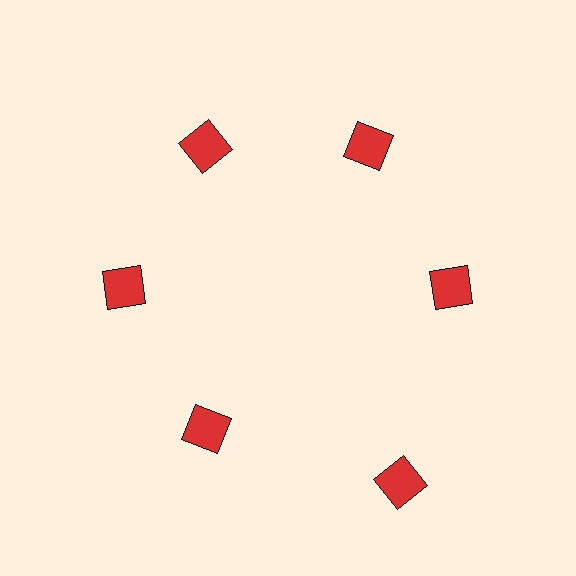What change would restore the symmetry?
The symmetry would be restored by moving it inward, back onto the ring so that all 6 squares sit at equal angles and equal distance from the center.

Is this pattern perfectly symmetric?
No. The 6 red squares are arranged in a ring, but one element near the 5 o'clock position is pushed outward from the center, breaking the 6-fold rotational symmetry.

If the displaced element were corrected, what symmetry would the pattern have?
It would have 6-fold rotational symmetry — the pattern would map onto itself every 60 degrees.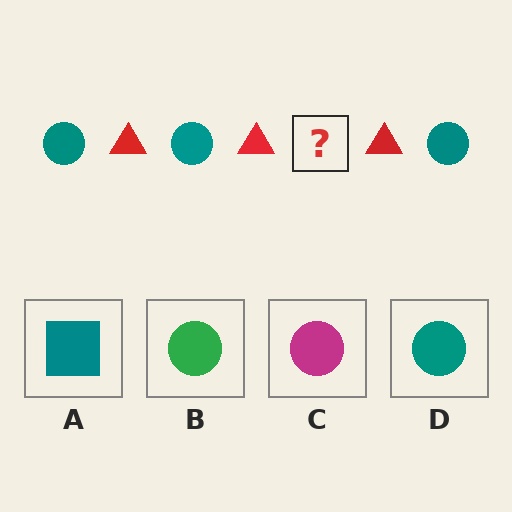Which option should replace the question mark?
Option D.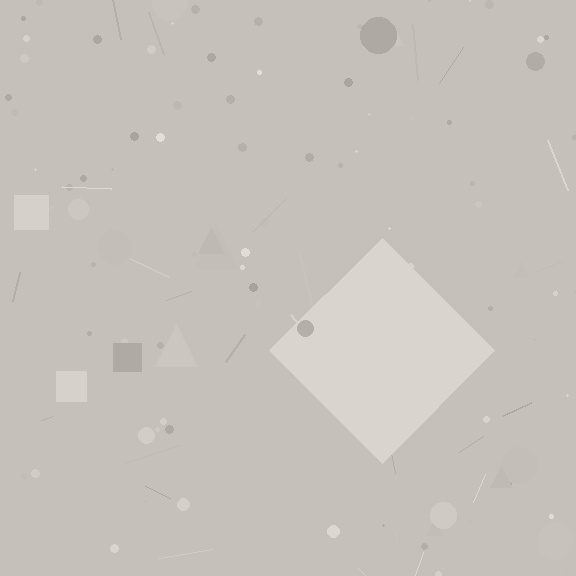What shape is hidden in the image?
A diamond is hidden in the image.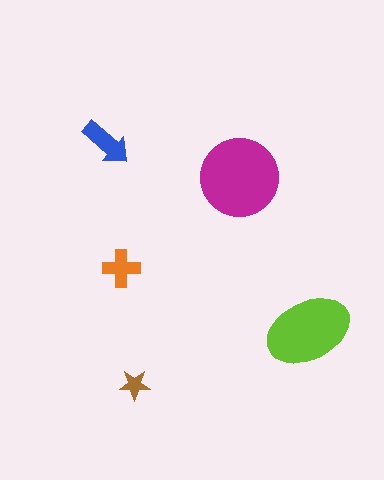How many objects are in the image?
There are 5 objects in the image.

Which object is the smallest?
The brown star.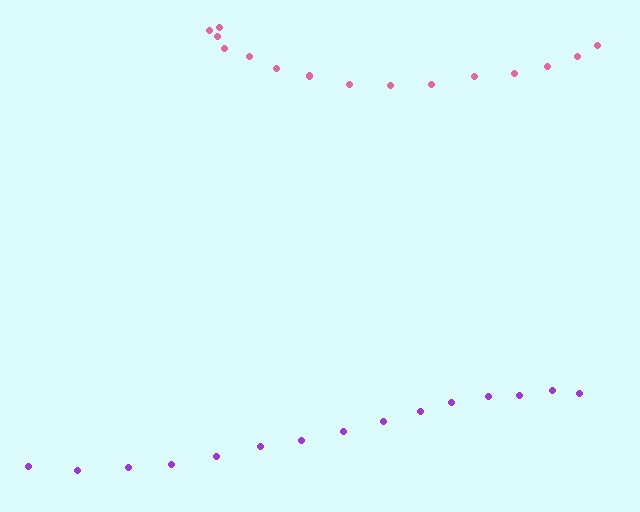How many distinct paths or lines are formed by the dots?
There are 2 distinct paths.